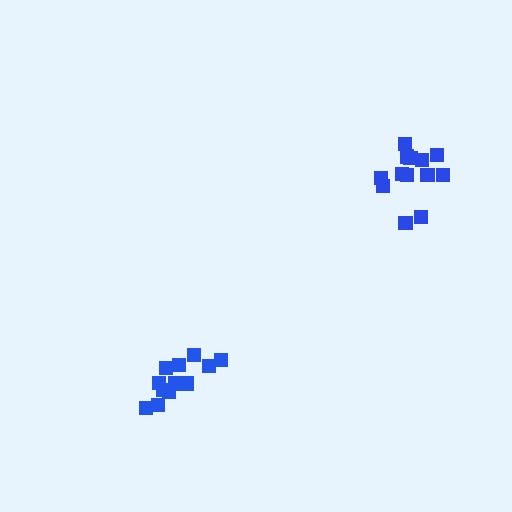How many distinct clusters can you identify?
There are 2 distinct clusters.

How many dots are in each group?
Group 1: 12 dots, Group 2: 13 dots (25 total).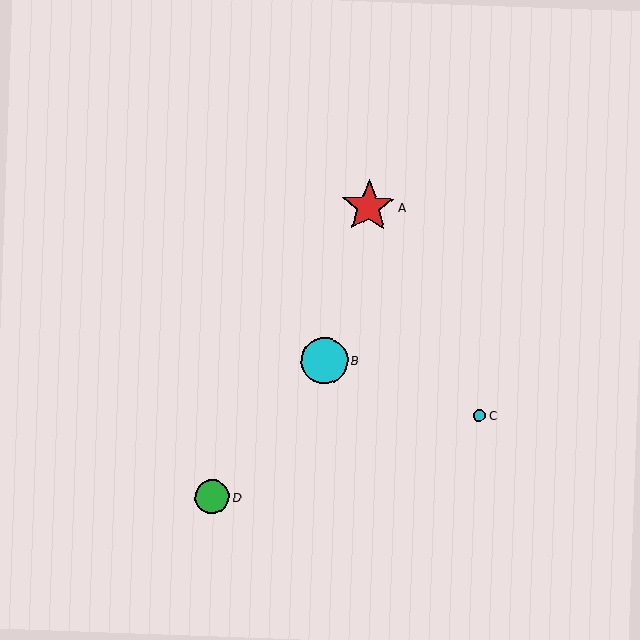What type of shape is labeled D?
Shape D is a green circle.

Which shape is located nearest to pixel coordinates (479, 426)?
The cyan circle (labeled C) at (479, 416) is nearest to that location.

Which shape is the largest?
The red star (labeled A) is the largest.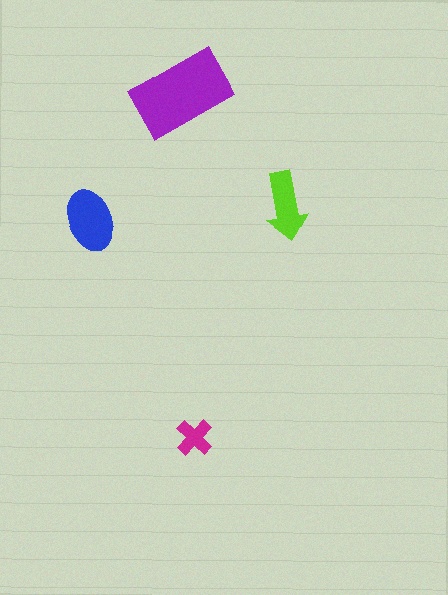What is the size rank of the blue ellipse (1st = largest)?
2nd.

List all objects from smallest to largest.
The magenta cross, the lime arrow, the blue ellipse, the purple rectangle.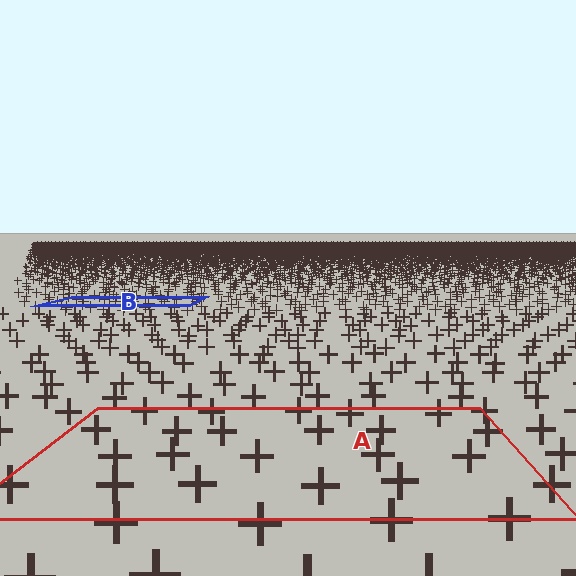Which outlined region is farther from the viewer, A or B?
Region B is farther from the viewer — the texture elements inside it appear smaller and more densely packed.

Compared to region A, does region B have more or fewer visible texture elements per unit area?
Region B has more texture elements per unit area — they are packed more densely because it is farther away.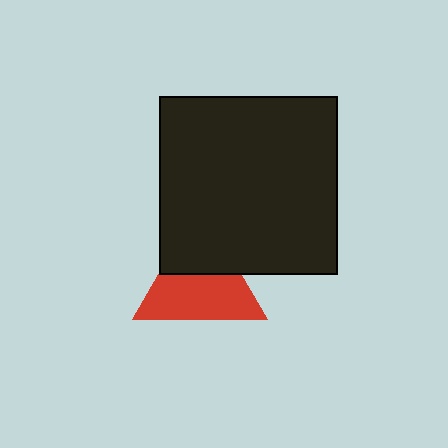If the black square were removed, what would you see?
You would see the complete red triangle.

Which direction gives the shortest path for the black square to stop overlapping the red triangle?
Moving up gives the shortest separation.